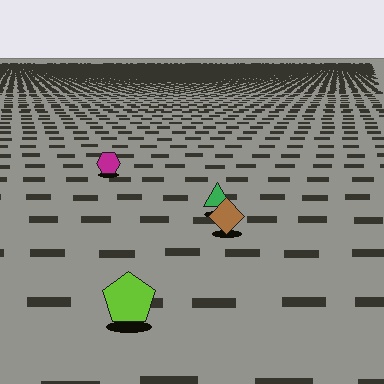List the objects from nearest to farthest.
From nearest to farthest: the lime pentagon, the brown diamond, the green triangle, the magenta hexagon.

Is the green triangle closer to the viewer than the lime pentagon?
No. The lime pentagon is closer — you can tell from the texture gradient: the ground texture is coarser near it.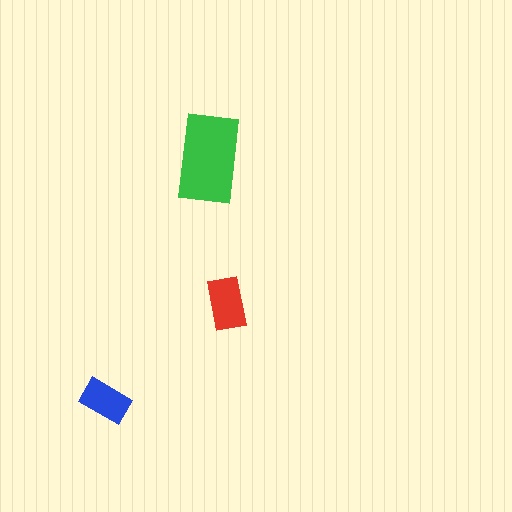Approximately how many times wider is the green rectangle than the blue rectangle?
About 2 times wider.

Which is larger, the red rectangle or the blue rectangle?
The red one.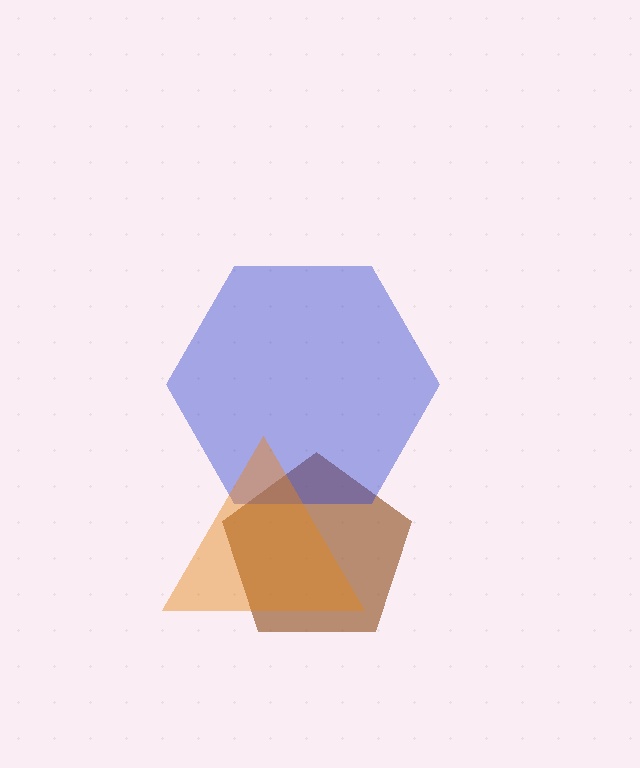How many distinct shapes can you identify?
There are 3 distinct shapes: a brown pentagon, a blue hexagon, an orange triangle.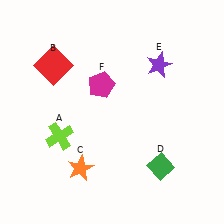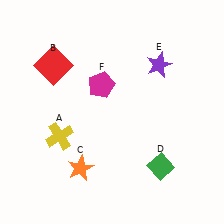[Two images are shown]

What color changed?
The cross (A) changed from lime in Image 1 to yellow in Image 2.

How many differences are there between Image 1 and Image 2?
There is 1 difference between the two images.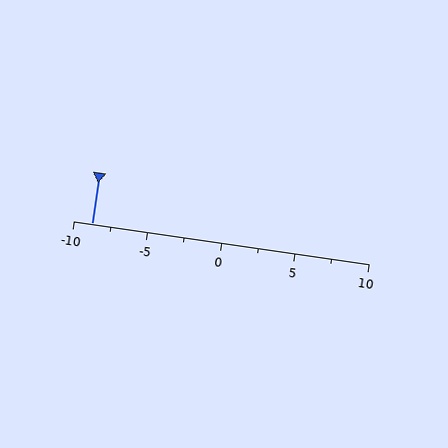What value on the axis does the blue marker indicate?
The marker indicates approximately -8.8.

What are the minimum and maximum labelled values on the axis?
The axis runs from -10 to 10.